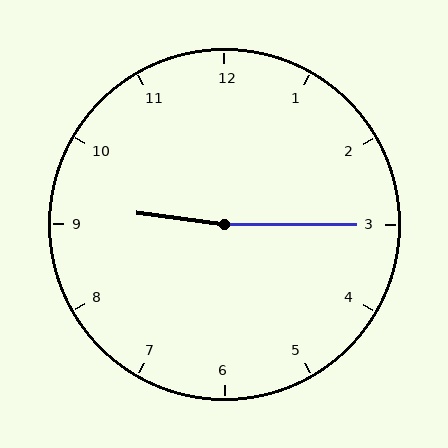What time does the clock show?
9:15.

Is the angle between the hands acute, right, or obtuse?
It is obtuse.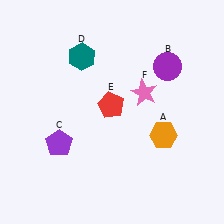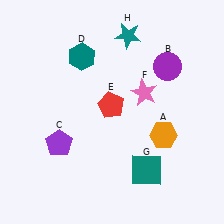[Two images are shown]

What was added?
A teal square (G), a teal star (H) were added in Image 2.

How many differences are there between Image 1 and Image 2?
There are 2 differences between the two images.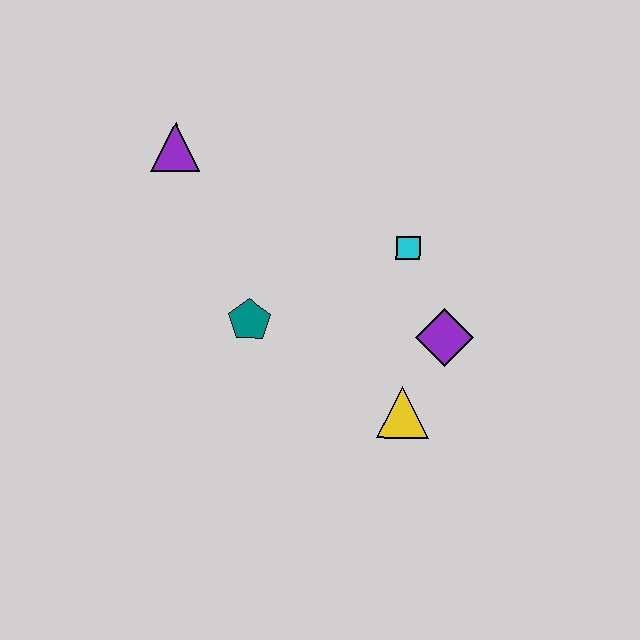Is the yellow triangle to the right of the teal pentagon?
Yes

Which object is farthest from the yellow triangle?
The purple triangle is farthest from the yellow triangle.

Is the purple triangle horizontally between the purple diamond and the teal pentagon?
No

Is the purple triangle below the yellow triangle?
No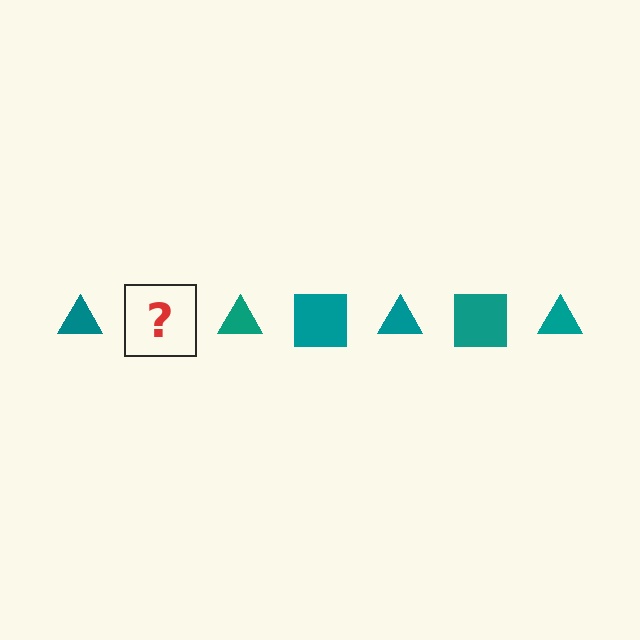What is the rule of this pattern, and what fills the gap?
The rule is that the pattern cycles through triangle, square shapes in teal. The gap should be filled with a teal square.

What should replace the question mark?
The question mark should be replaced with a teal square.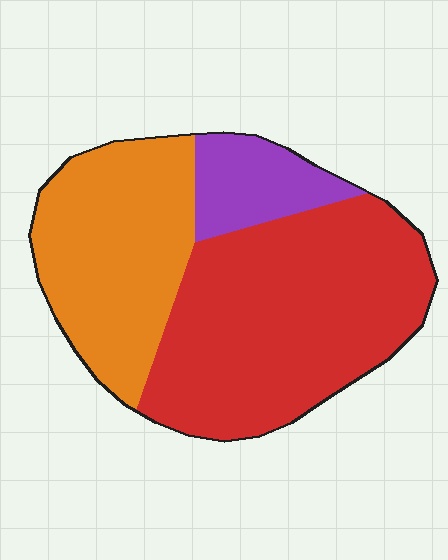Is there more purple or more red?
Red.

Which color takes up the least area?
Purple, at roughly 10%.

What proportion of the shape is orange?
Orange takes up about one third (1/3) of the shape.